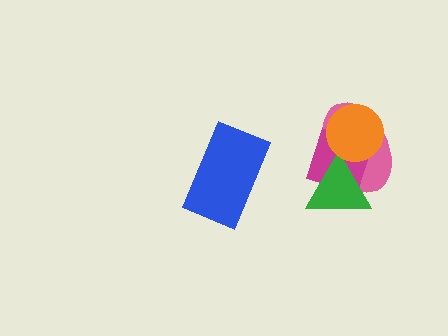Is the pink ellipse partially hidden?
Yes, it is partially covered by another shape.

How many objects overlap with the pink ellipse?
3 objects overlap with the pink ellipse.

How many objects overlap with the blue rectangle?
0 objects overlap with the blue rectangle.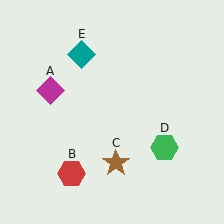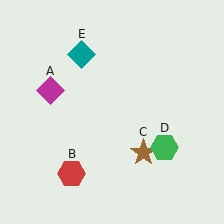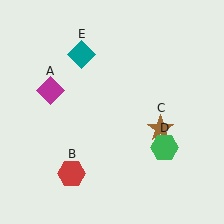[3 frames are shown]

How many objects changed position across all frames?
1 object changed position: brown star (object C).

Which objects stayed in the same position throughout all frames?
Magenta diamond (object A) and red hexagon (object B) and green hexagon (object D) and teal diamond (object E) remained stationary.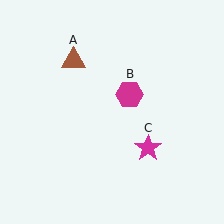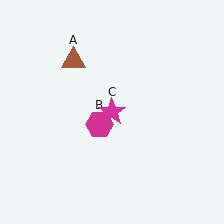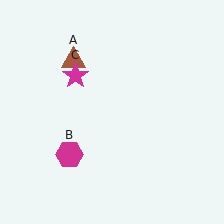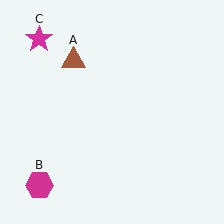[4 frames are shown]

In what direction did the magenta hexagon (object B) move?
The magenta hexagon (object B) moved down and to the left.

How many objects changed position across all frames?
2 objects changed position: magenta hexagon (object B), magenta star (object C).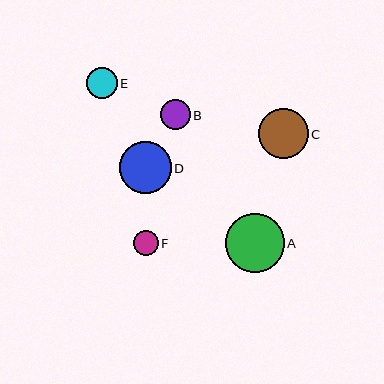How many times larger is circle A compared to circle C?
Circle A is approximately 1.2 times the size of circle C.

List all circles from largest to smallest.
From largest to smallest: A, D, C, E, B, F.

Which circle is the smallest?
Circle F is the smallest with a size of approximately 25 pixels.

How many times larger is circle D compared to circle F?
Circle D is approximately 2.1 times the size of circle F.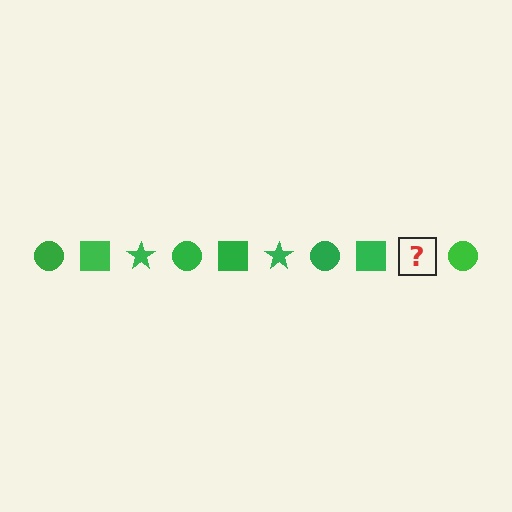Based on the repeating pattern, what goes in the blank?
The blank should be a green star.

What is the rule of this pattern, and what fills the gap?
The rule is that the pattern cycles through circle, square, star shapes in green. The gap should be filled with a green star.